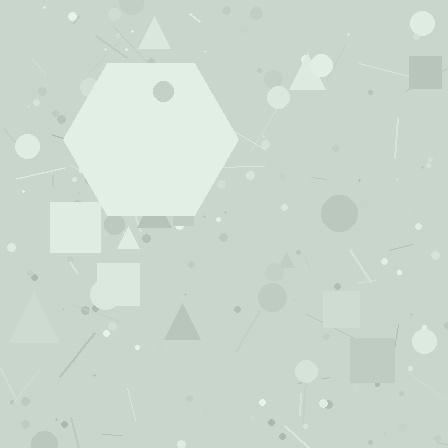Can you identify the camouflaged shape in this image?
The camouflaged shape is a hexagon.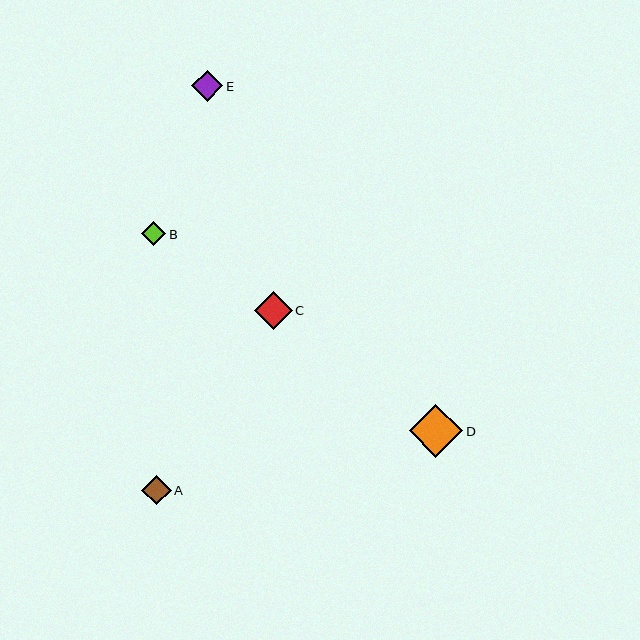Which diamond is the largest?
Diamond D is the largest with a size of approximately 53 pixels.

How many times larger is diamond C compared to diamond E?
Diamond C is approximately 1.2 times the size of diamond E.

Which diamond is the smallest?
Diamond B is the smallest with a size of approximately 24 pixels.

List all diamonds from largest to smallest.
From largest to smallest: D, C, E, A, B.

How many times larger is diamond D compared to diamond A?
Diamond D is approximately 1.8 times the size of diamond A.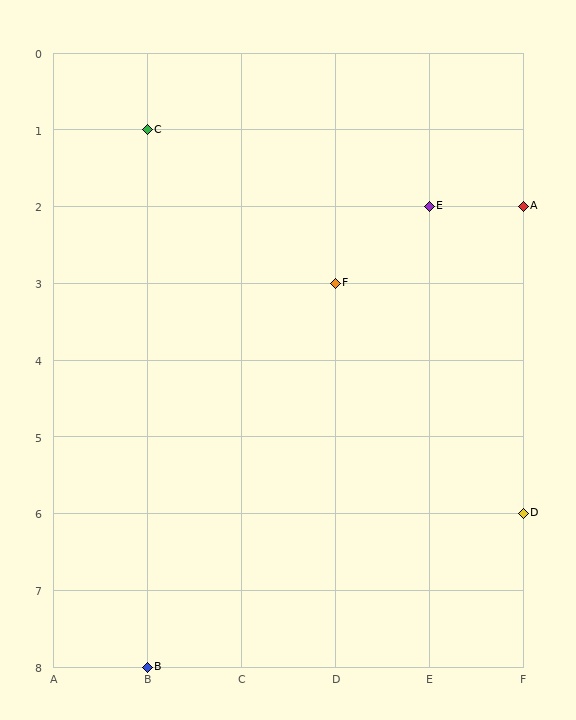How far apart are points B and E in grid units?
Points B and E are 3 columns and 6 rows apart (about 6.7 grid units diagonally).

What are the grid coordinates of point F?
Point F is at grid coordinates (D, 3).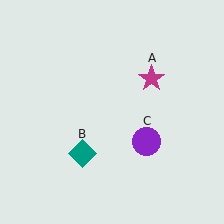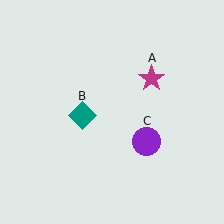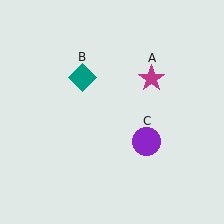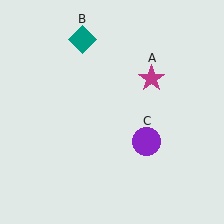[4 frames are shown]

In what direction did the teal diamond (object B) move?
The teal diamond (object B) moved up.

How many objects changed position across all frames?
1 object changed position: teal diamond (object B).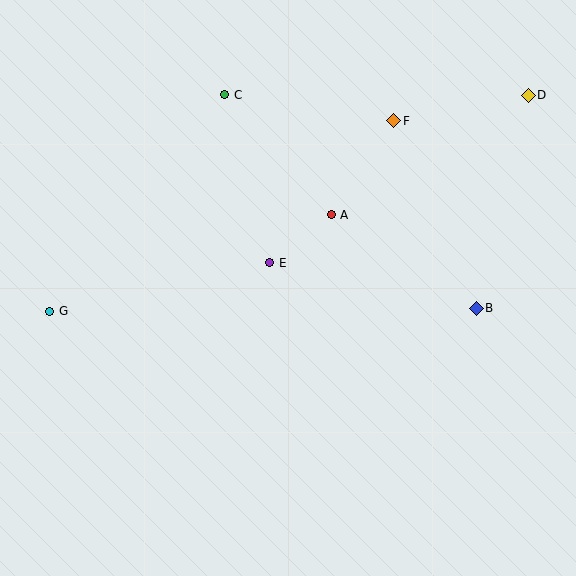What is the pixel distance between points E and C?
The distance between E and C is 174 pixels.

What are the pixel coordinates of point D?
Point D is at (528, 95).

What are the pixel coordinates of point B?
Point B is at (476, 308).